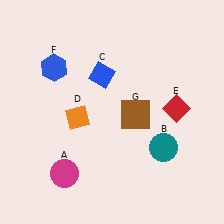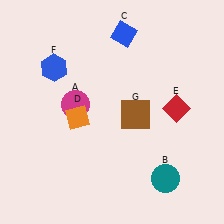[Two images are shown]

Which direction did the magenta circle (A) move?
The magenta circle (A) moved up.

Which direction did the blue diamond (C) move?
The blue diamond (C) moved up.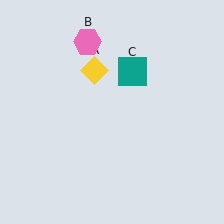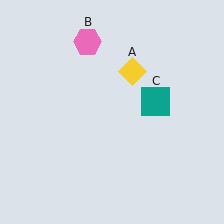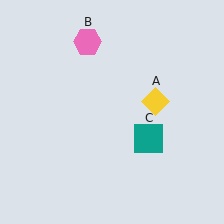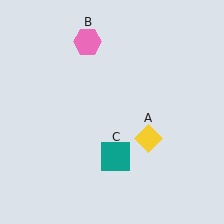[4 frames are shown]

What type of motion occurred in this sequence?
The yellow diamond (object A), teal square (object C) rotated clockwise around the center of the scene.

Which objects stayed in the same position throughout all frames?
Pink hexagon (object B) remained stationary.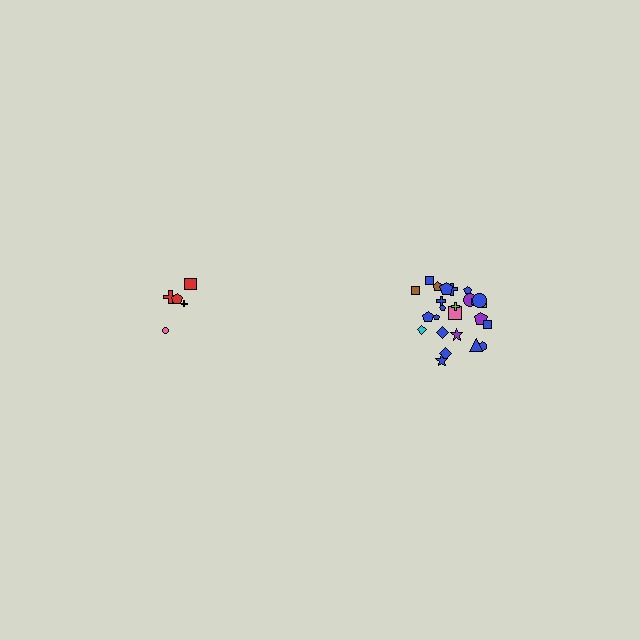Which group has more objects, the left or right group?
The right group.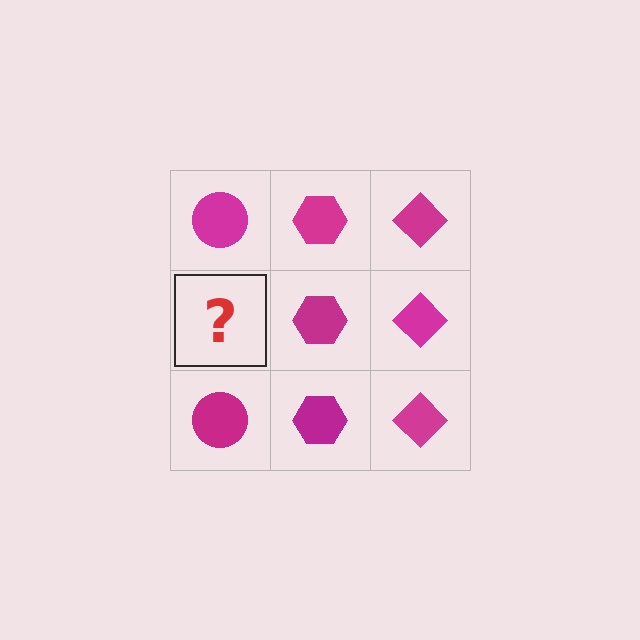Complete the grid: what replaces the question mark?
The question mark should be replaced with a magenta circle.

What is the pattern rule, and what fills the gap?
The rule is that each column has a consistent shape. The gap should be filled with a magenta circle.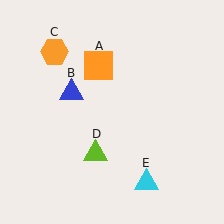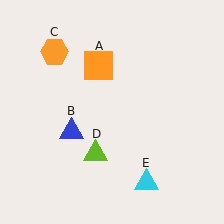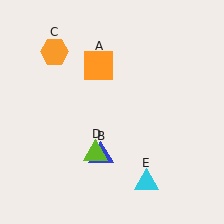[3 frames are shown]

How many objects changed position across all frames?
1 object changed position: blue triangle (object B).